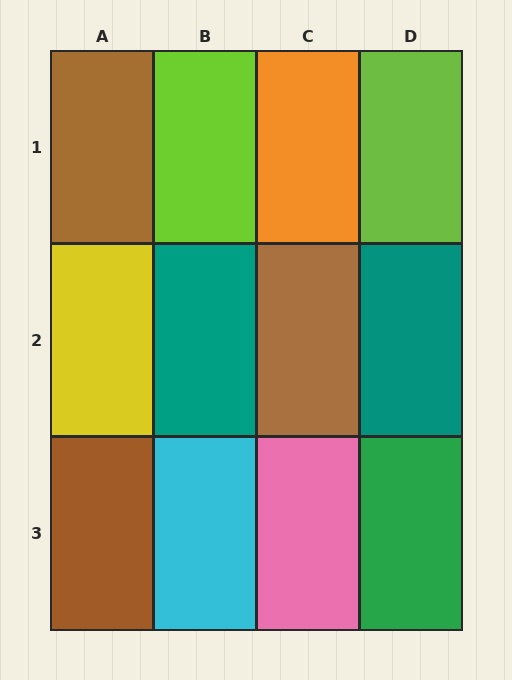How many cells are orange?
1 cell is orange.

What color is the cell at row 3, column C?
Pink.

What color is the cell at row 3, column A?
Brown.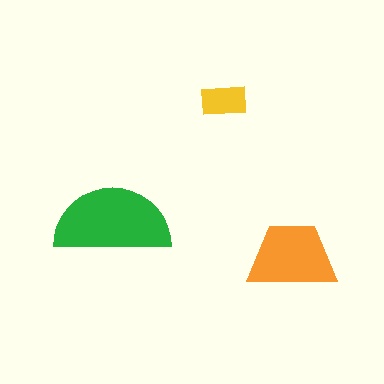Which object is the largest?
The green semicircle.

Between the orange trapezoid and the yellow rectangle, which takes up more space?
The orange trapezoid.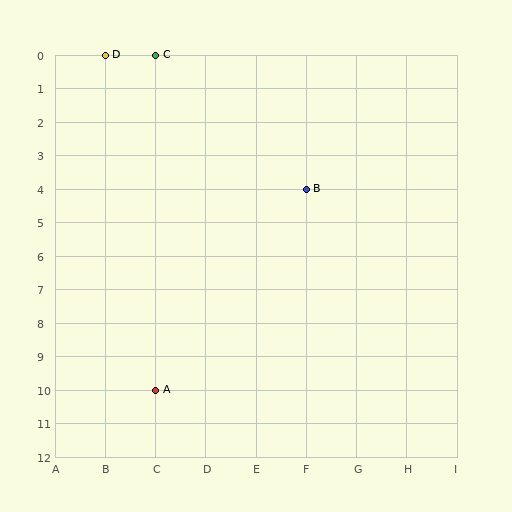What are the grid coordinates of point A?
Point A is at grid coordinates (C, 10).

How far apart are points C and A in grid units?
Points C and A are 10 rows apart.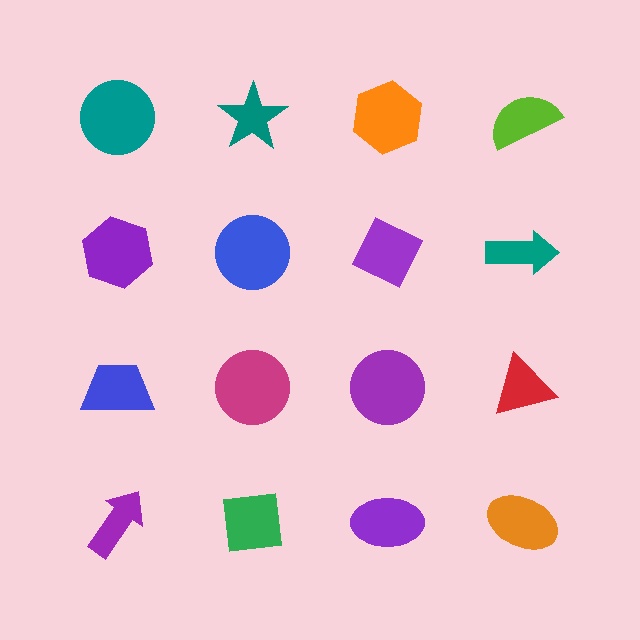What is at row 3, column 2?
A magenta circle.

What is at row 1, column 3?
An orange hexagon.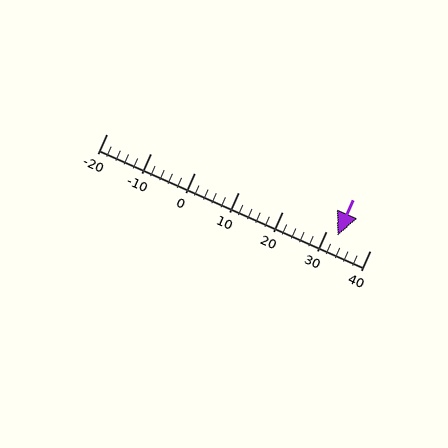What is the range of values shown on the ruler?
The ruler shows values from -20 to 40.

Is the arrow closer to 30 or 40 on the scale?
The arrow is closer to 30.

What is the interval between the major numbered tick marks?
The major tick marks are spaced 10 units apart.